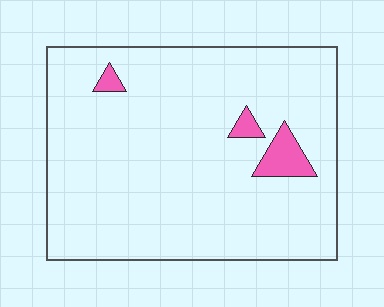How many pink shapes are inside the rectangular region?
3.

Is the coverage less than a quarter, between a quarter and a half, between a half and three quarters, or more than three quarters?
Less than a quarter.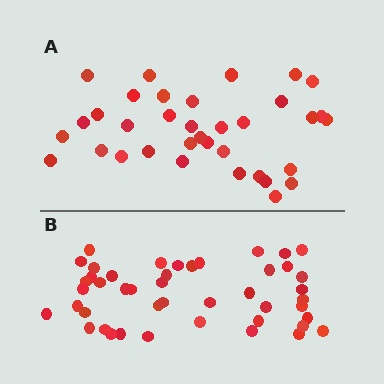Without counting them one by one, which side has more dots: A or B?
Region B (the bottom region) has more dots.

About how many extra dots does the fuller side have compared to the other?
Region B has roughly 10 or so more dots than region A.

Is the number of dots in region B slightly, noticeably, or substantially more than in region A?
Region B has noticeably more, but not dramatically so. The ratio is roughly 1.3 to 1.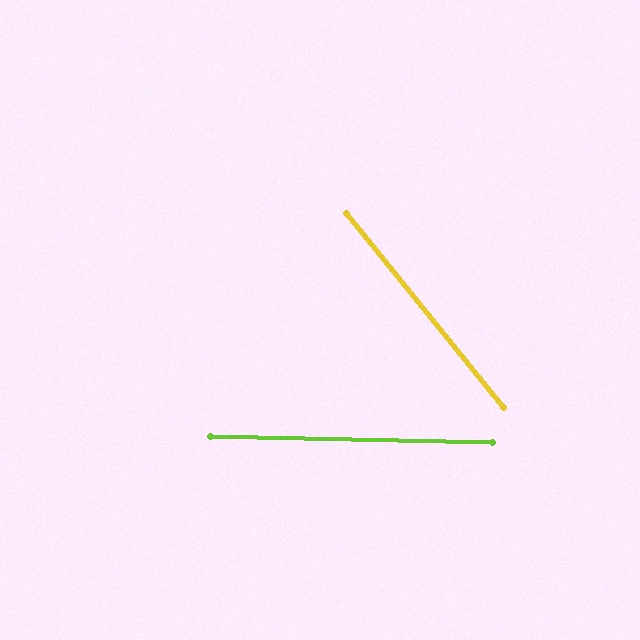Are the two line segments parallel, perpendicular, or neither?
Neither parallel nor perpendicular — they differ by about 50°.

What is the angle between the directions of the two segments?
Approximately 50 degrees.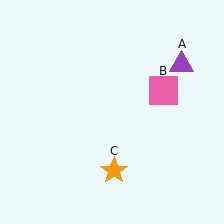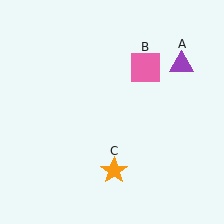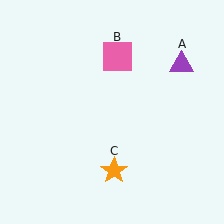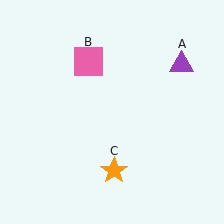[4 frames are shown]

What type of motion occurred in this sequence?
The pink square (object B) rotated counterclockwise around the center of the scene.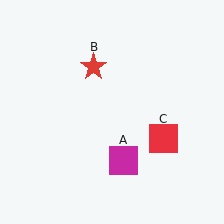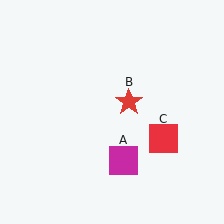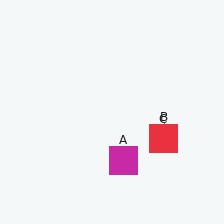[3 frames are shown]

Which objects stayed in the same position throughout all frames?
Magenta square (object A) and red square (object C) remained stationary.